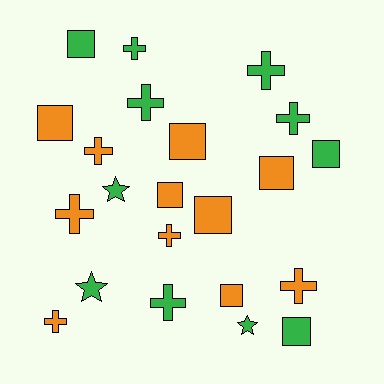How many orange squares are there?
There are 6 orange squares.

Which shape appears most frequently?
Cross, with 10 objects.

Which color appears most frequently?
Orange, with 11 objects.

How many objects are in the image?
There are 22 objects.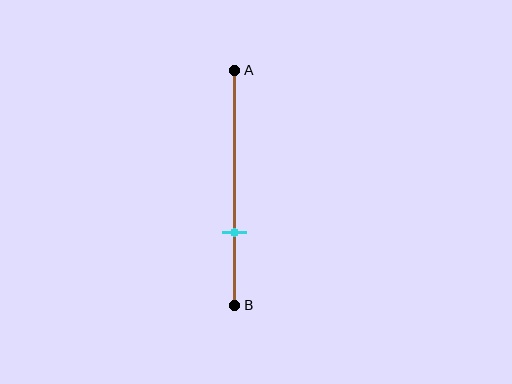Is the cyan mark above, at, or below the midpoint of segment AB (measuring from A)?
The cyan mark is below the midpoint of segment AB.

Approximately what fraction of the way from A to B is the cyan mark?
The cyan mark is approximately 70% of the way from A to B.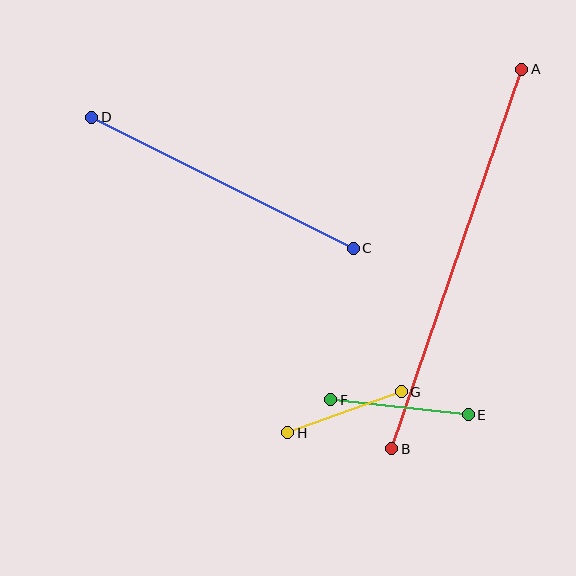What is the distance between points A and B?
The distance is approximately 401 pixels.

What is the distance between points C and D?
The distance is approximately 292 pixels.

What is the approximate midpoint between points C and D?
The midpoint is at approximately (223, 183) pixels.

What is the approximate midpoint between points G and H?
The midpoint is at approximately (345, 412) pixels.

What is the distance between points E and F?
The distance is approximately 138 pixels.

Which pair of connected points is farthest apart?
Points A and B are farthest apart.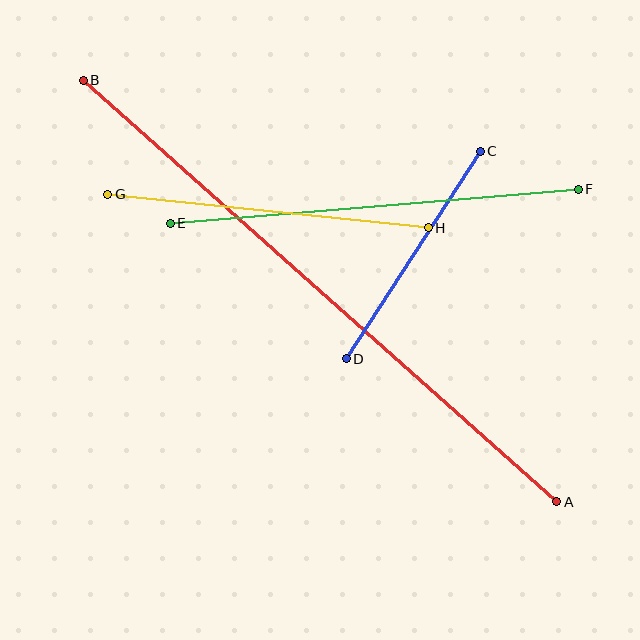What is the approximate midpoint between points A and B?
The midpoint is at approximately (320, 291) pixels.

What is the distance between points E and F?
The distance is approximately 409 pixels.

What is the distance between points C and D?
The distance is approximately 247 pixels.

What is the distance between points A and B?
The distance is approximately 634 pixels.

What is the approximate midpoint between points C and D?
The midpoint is at approximately (413, 255) pixels.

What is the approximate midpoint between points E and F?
The midpoint is at approximately (374, 206) pixels.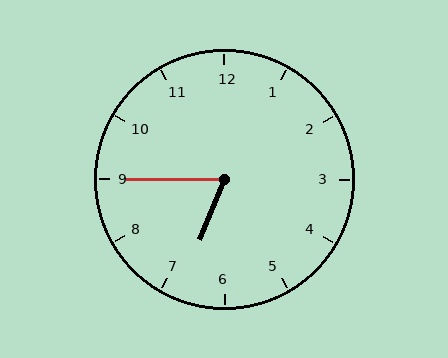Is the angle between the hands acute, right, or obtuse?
It is acute.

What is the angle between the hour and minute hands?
Approximately 68 degrees.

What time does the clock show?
6:45.